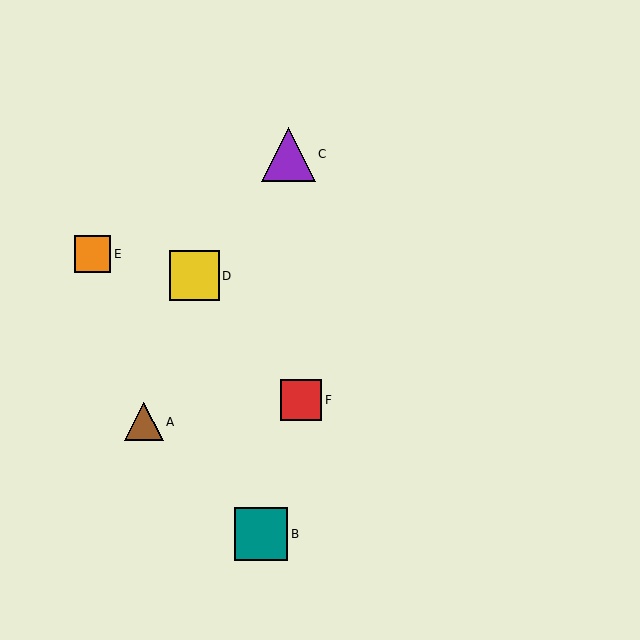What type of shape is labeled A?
Shape A is a brown triangle.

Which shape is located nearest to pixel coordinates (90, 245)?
The orange square (labeled E) at (92, 254) is nearest to that location.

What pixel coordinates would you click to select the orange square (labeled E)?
Click at (92, 254) to select the orange square E.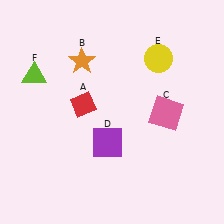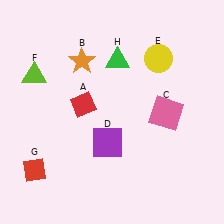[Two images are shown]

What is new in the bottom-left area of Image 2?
A red diamond (G) was added in the bottom-left area of Image 2.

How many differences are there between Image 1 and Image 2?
There are 2 differences between the two images.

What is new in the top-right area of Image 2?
A green triangle (H) was added in the top-right area of Image 2.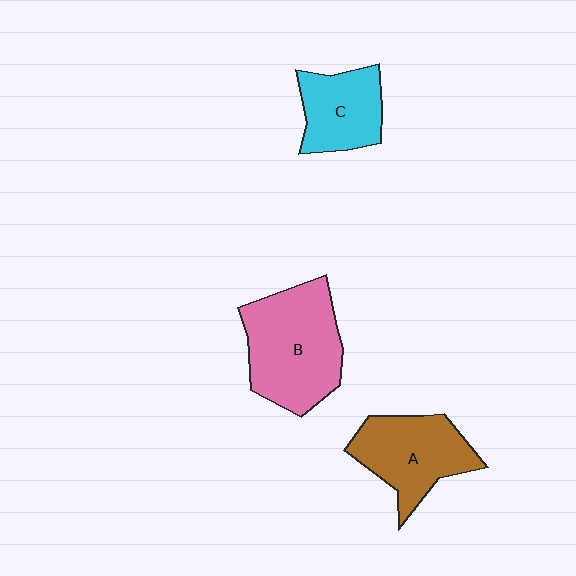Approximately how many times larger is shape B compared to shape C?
Approximately 1.6 times.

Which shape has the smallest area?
Shape C (cyan).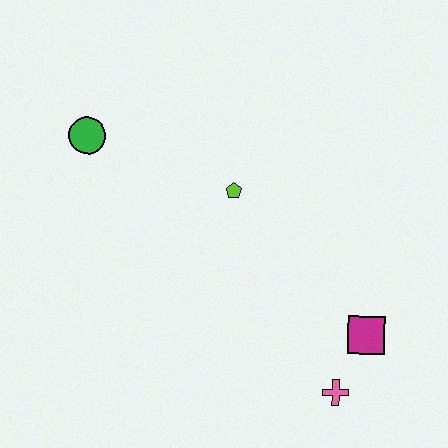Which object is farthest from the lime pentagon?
The pink cross is farthest from the lime pentagon.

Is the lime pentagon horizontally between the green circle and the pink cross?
Yes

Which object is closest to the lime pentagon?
The green circle is closest to the lime pentagon.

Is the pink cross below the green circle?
Yes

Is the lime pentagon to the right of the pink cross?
No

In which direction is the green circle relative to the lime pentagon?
The green circle is to the left of the lime pentagon.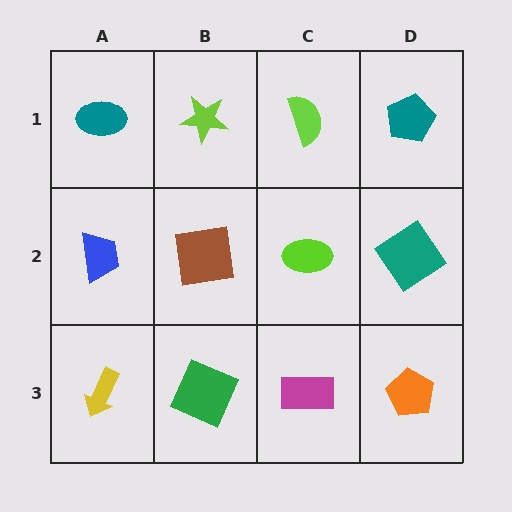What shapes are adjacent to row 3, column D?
A teal diamond (row 2, column D), a magenta rectangle (row 3, column C).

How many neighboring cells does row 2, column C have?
4.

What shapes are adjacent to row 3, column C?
A lime ellipse (row 2, column C), a green square (row 3, column B), an orange pentagon (row 3, column D).